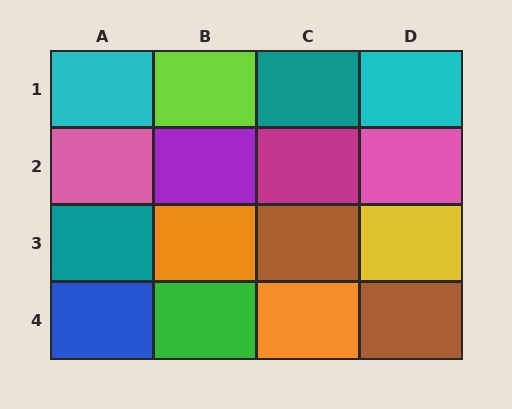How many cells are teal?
2 cells are teal.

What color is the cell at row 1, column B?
Lime.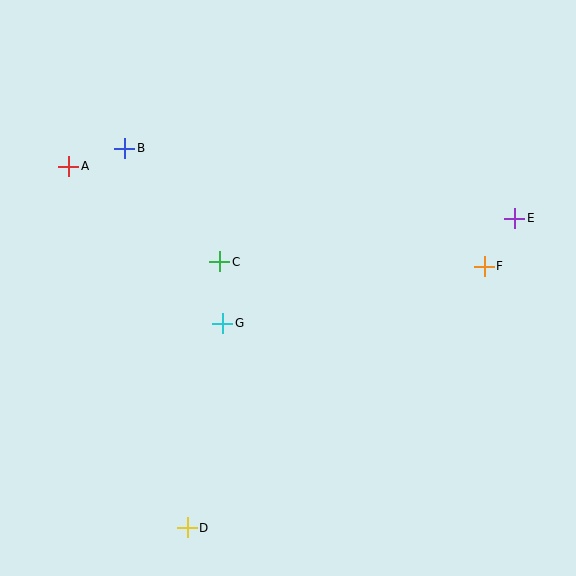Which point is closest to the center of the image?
Point C at (220, 262) is closest to the center.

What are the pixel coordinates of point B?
Point B is at (125, 148).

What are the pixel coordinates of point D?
Point D is at (187, 528).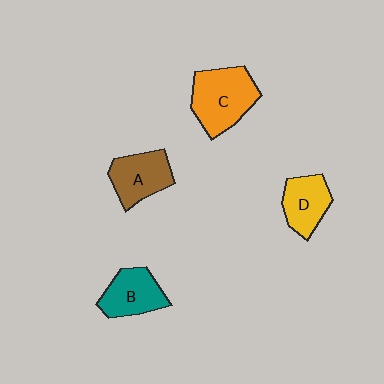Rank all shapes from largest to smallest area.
From largest to smallest: C (orange), A (brown), B (teal), D (yellow).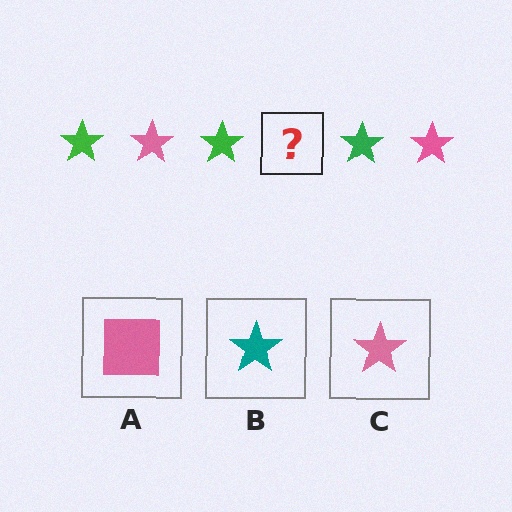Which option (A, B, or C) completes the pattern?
C.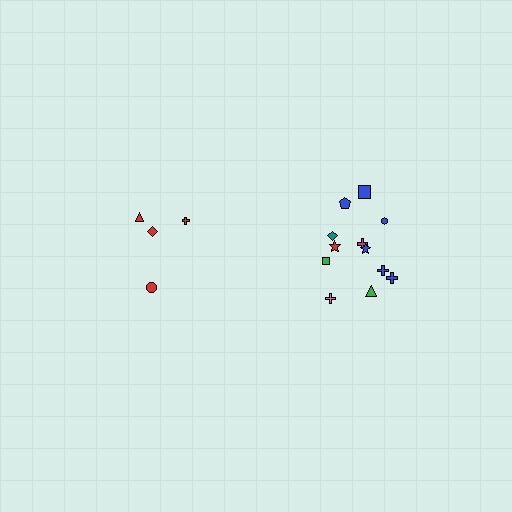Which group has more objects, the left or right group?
The right group.